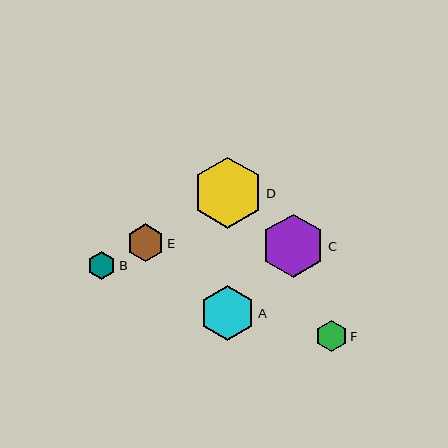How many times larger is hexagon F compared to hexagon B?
Hexagon F is approximately 1.1 times the size of hexagon B.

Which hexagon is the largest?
Hexagon D is the largest with a size of approximately 71 pixels.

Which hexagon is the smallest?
Hexagon B is the smallest with a size of approximately 28 pixels.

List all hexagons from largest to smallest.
From largest to smallest: D, C, A, E, F, B.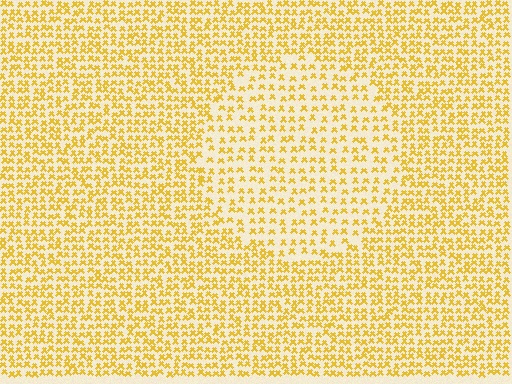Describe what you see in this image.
The image contains small yellow elements arranged at two different densities. A circle-shaped region is visible where the elements are less densely packed than the surrounding area.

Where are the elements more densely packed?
The elements are more densely packed outside the circle boundary.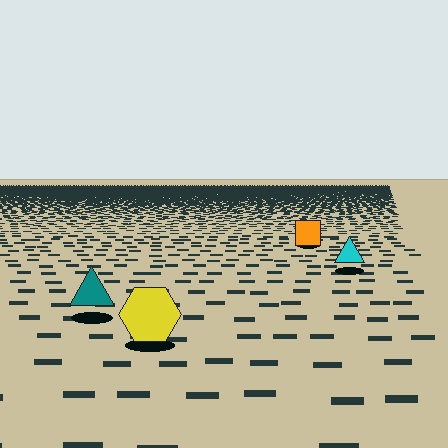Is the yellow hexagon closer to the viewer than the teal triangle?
Yes. The yellow hexagon is closer — you can tell from the texture gradient: the ground texture is coarser near it.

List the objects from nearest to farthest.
From nearest to farthest: the yellow hexagon, the teal triangle, the cyan triangle, the orange square.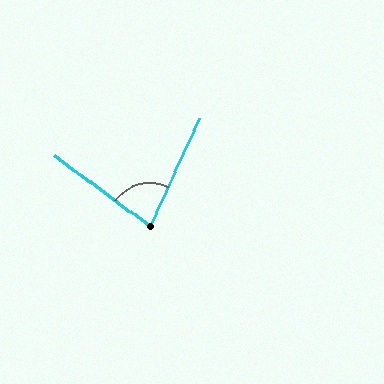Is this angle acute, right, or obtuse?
It is acute.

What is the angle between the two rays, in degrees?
Approximately 78 degrees.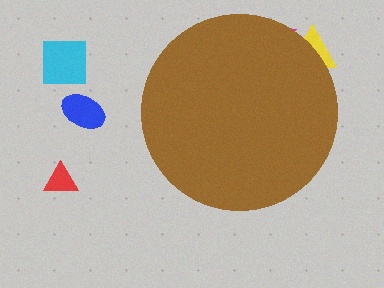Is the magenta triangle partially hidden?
Yes, the magenta triangle is partially hidden behind the brown circle.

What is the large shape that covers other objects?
A brown circle.